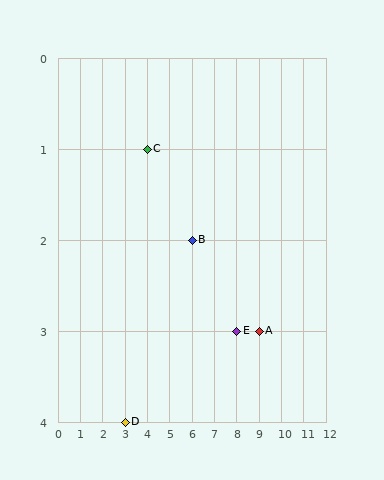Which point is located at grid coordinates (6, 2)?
Point B is at (6, 2).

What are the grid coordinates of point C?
Point C is at grid coordinates (4, 1).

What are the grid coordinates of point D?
Point D is at grid coordinates (3, 4).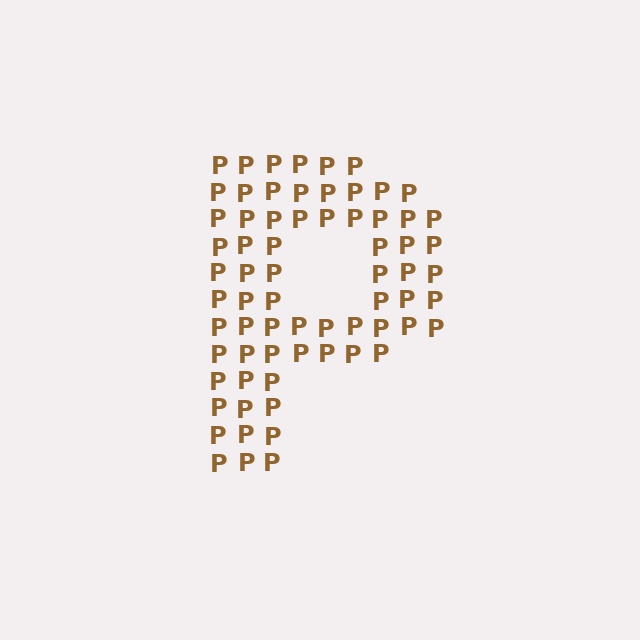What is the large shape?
The large shape is the letter P.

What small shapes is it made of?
It is made of small letter P's.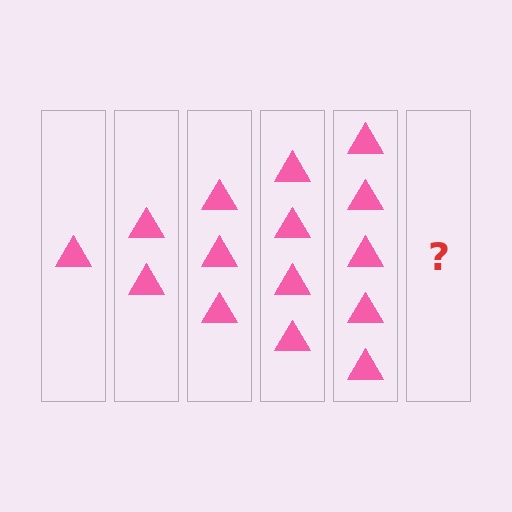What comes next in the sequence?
The next element should be 6 triangles.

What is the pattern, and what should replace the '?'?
The pattern is that each step adds one more triangle. The '?' should be 6 triangles.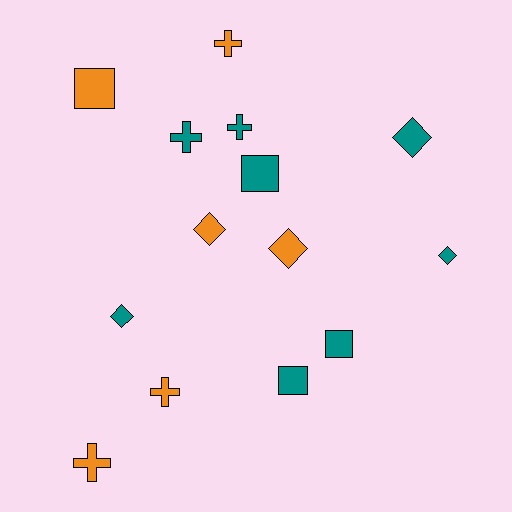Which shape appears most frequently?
Diamond, with 5 objects.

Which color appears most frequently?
Teal, with 8 objects.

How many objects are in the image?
There are 14 objects.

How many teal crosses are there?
There are 2 teal crosses.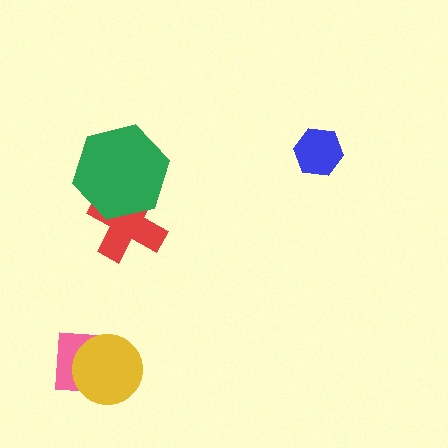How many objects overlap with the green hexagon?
1 object overlaps with the green hexagon.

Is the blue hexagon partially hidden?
No, no other shape covers it.